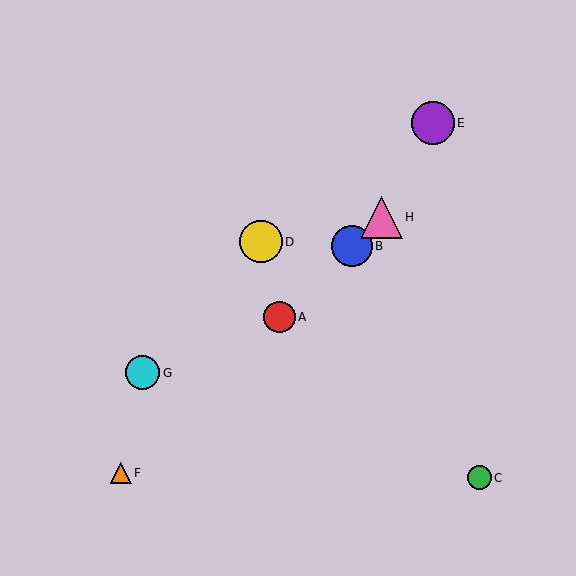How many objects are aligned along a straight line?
4 objects (A, B, F, H) are aligned along a straight line.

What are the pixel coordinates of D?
Object D is at (261, 242).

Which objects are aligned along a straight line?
Objects A, B, F, H are aligned along a straight line.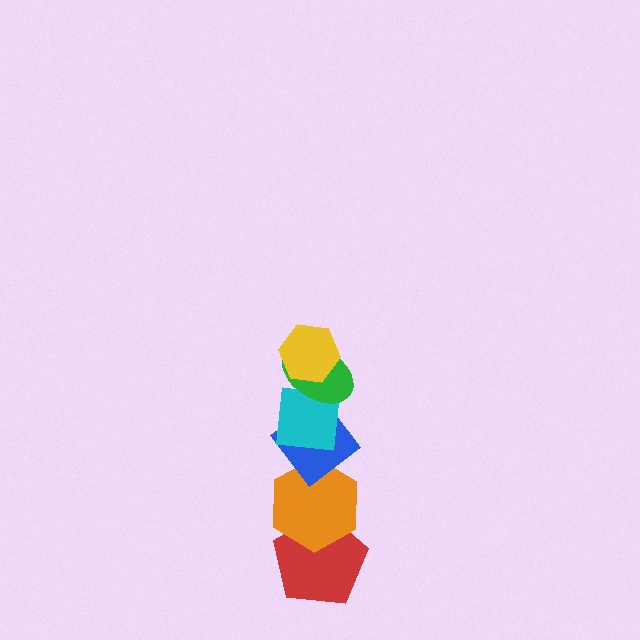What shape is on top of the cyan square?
The green ellipse is on top of the cyan square.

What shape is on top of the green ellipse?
The yellow hexagon is on top of the green ellipse.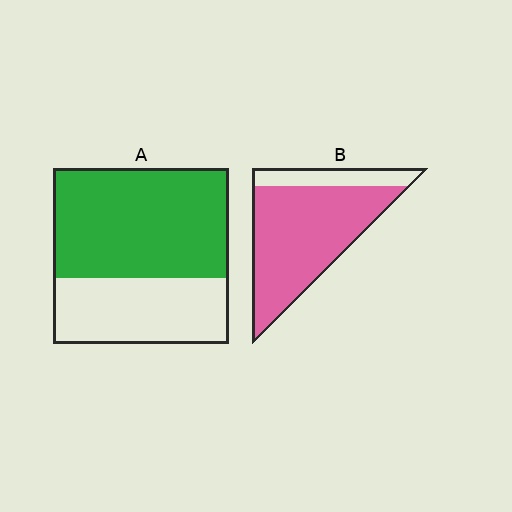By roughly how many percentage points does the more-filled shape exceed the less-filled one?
By roughly 20 percentage points (B over A).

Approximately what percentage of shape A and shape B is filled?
A is approximately 60% and B is approximately 80%.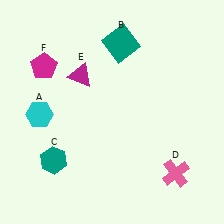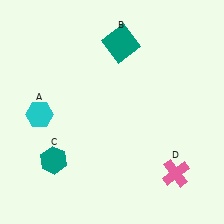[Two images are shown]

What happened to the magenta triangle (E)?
The magenta triangle (E) was removed in Image 2. It was in the top-left area of Image 1.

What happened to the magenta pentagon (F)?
The magenta pentagon (F) was removed in Image 2. It was in the top-left area of Image 1.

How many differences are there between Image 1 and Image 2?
There are 2 differences between the two images.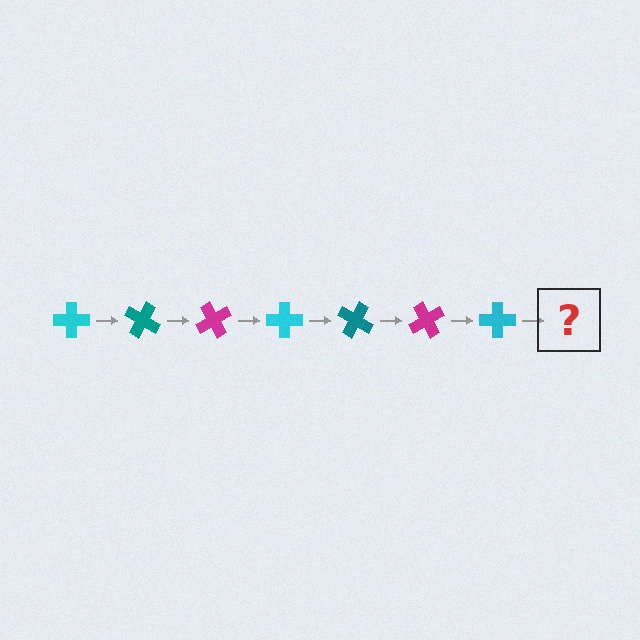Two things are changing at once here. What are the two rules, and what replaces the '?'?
The two rules are that it rotates 30 degrees each step and the color cycles through cyan, teal, and magenta. The '?' should be a teal cross, rotated 210 degrees from the start.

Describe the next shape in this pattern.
It should be a teal cross, rotated 210 degrees from the start.